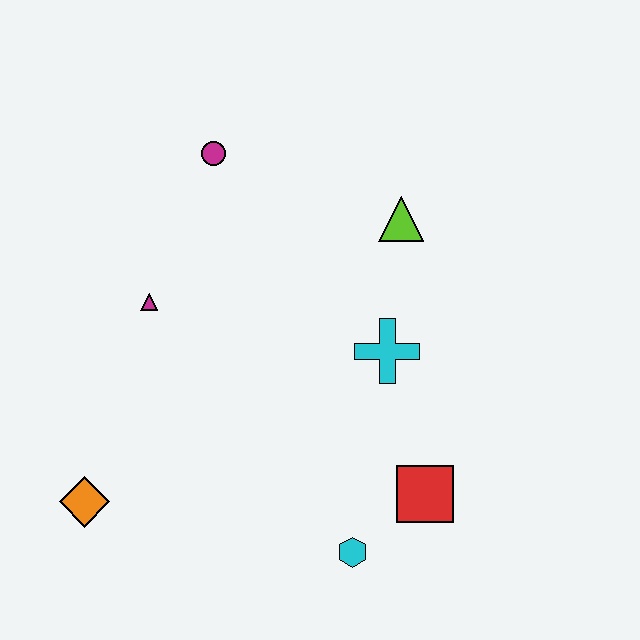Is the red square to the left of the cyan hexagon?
No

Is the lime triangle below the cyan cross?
No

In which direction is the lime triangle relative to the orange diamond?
The lime triangle is to the right of the orange diamond.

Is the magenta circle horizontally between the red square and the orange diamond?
Yes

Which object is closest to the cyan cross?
The lime triangle is closest to the cyan cross.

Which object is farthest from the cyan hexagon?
The magenta circle is farthest from the cyan hexagon.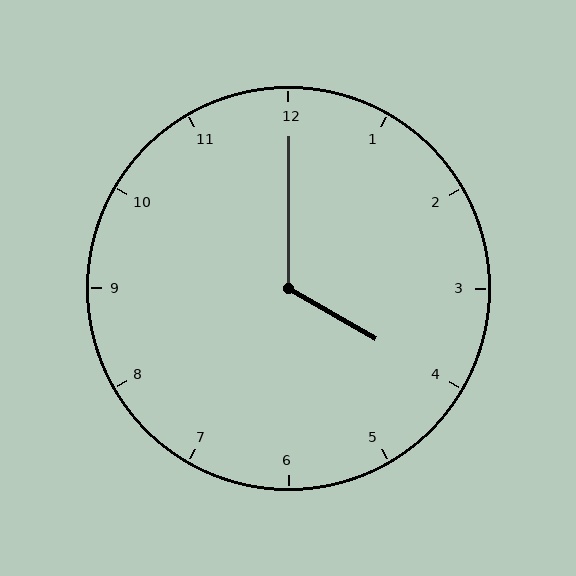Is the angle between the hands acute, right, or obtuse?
It is obtuse.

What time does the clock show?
4:00.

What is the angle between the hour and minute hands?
Approximately 120 degrees.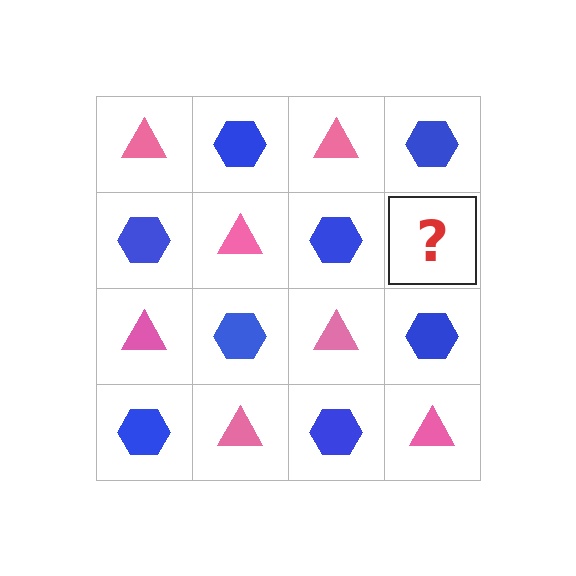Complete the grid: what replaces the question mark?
The question mark should be replaced with a pink triangle.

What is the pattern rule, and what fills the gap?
The rule is that it alternates pink triangle and blue hexagon in a checkerboard pattern. The gap should be filled with a pink triangle.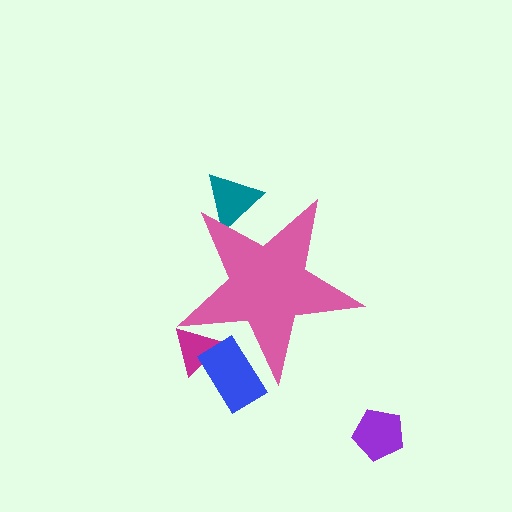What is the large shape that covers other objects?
A pink star.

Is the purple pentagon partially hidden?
No, the purple pentagon is fully visible.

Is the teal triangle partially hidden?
Yes, the teal triangle is partially hidden behind the pink star.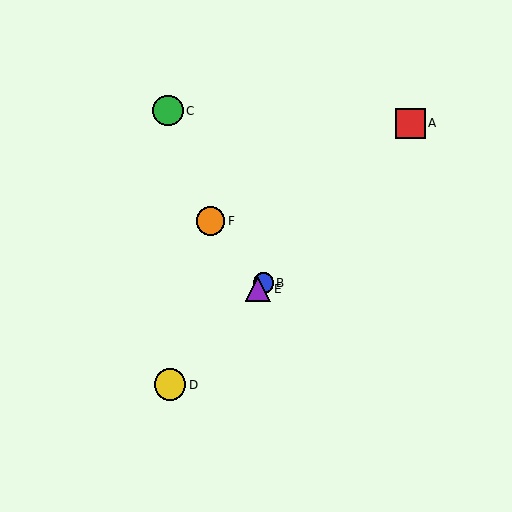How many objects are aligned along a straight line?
4 objects (A, B, D, E) are aligned along a straight line.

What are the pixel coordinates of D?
Object D is at (170, 385).